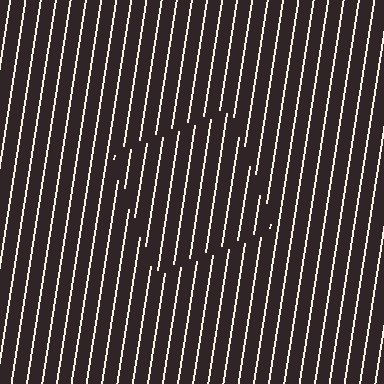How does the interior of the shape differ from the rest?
The interior of the shape contains the same grating, shifted by half a period — the contour is defined by the phase discontinuity where line-ends from the inner and outer gratings abut.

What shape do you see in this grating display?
An illusory square. The interior of the shape contains the same grating, shifted by half a period — the contour is defined by the phase discontinuity where line-ends from the inner and outer gratings abut.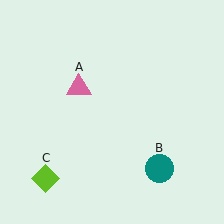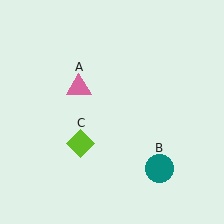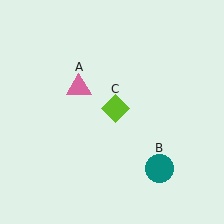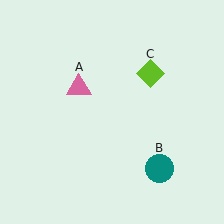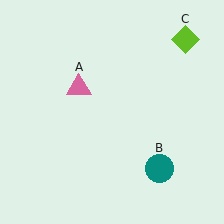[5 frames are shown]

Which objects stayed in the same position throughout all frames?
Pink triangle (object A) and teal circle (object B) remained stationary.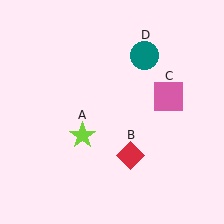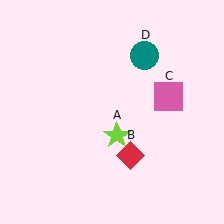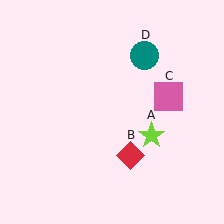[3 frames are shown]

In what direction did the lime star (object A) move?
The lime star (object A) moved right.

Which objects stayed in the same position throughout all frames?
Red diamond (object B) and pink square (object C) and teal circle (object D) remained stationary.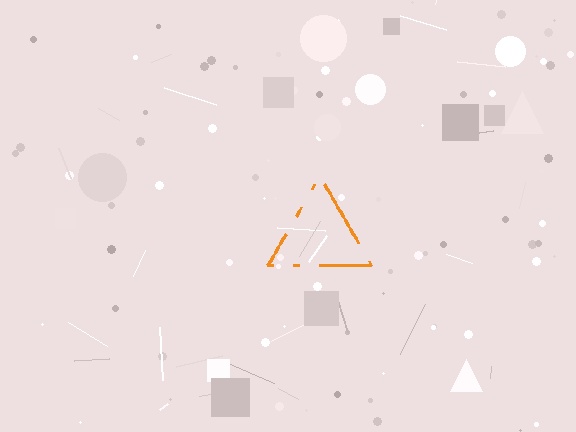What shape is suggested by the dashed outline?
The dashed outline suggests a triangle.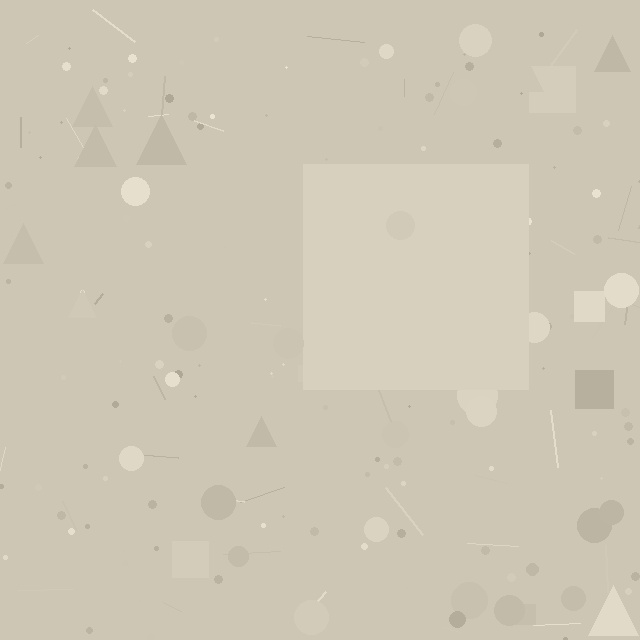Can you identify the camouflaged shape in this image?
The camouflaged shape is a square.